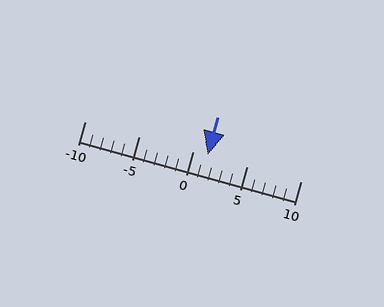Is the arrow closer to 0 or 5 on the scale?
The arrow is closer to 0.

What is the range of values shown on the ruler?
The ruler shows values from -10 to 10.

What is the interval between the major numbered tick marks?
The major tick marks are spaced 5 units apart.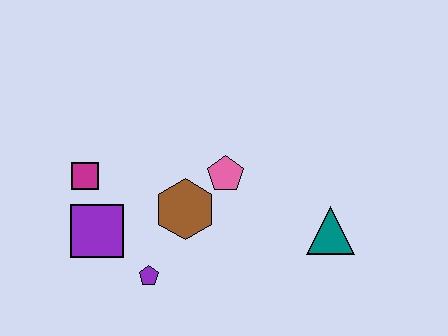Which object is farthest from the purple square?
The teal triangle is farthest from the purple square.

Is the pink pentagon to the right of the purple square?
Yes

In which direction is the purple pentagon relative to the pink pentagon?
The purple pentagon is below the pink pentagon.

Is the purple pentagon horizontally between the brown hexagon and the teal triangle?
No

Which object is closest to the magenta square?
The purple square is closest to the magenta square.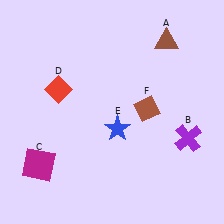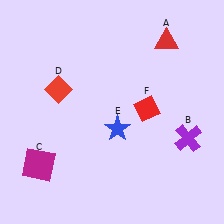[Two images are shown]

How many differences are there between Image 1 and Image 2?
There are 2 differences between the two images.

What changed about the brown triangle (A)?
In Image 1, A is brown. In Image 2, it changed to red.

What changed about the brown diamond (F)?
In Image 1, F is brown. In Image 2, it changed to red.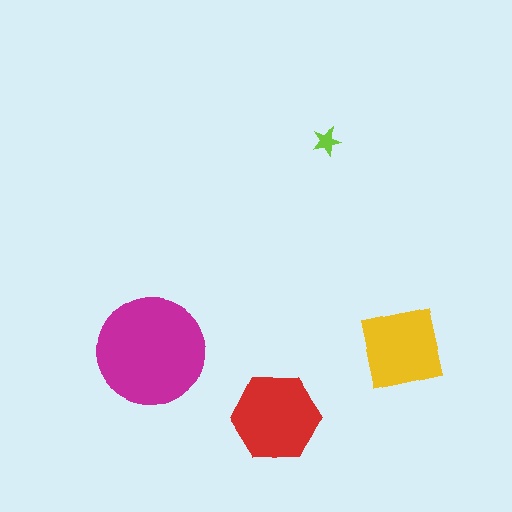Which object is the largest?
The magenta circle.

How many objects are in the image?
There are 4 objects in the image.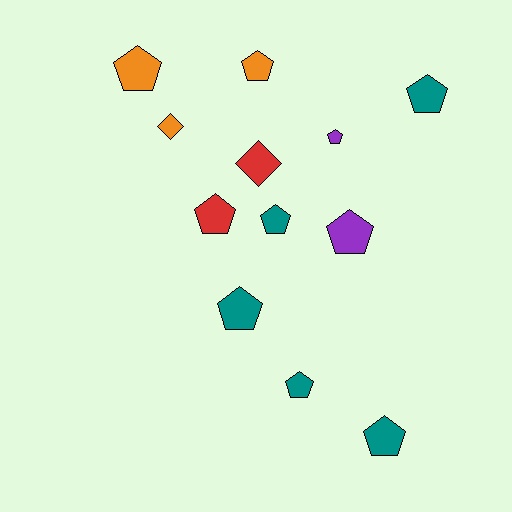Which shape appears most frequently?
Pentagon, with 10 objects.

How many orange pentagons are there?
There are 2 orange pentagons.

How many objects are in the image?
There are 12 objects.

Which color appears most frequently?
Teal, with 5 objects.